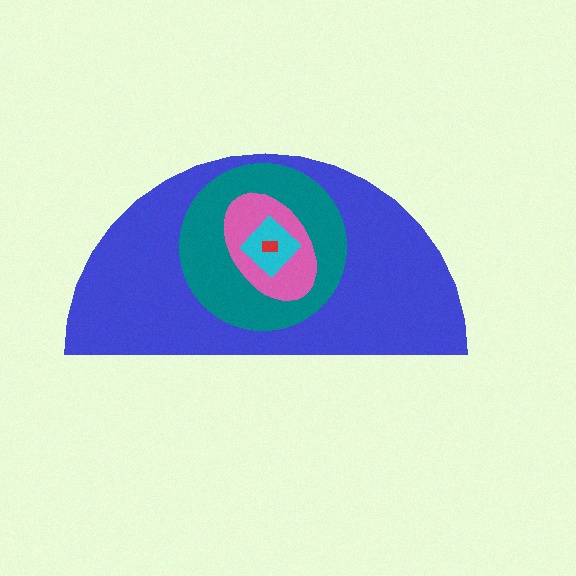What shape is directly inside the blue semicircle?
The teal circle.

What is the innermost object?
The red rectangle.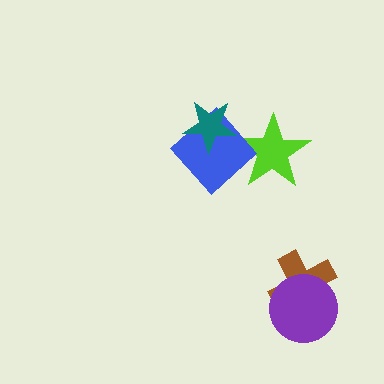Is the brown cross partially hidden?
Yes, it is partially covered by another shape.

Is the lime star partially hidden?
Yes, it is partially covered by another shape.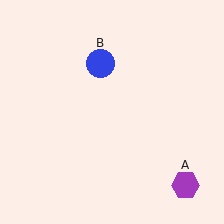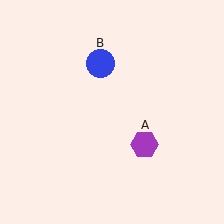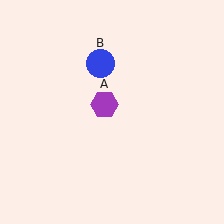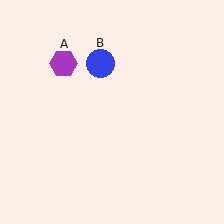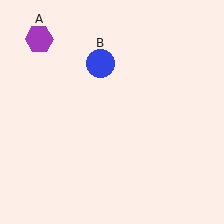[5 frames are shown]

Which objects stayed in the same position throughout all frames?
Blue circle (object B) remained stationary.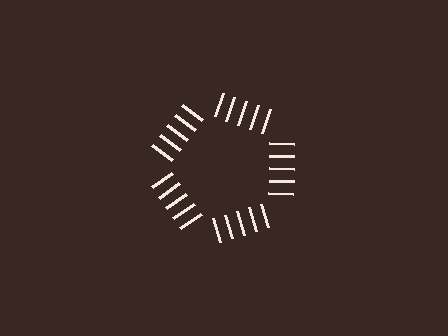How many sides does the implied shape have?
5 sides — the line-ends trace a pentagon.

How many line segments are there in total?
25 — 5 along each of the 5 edges.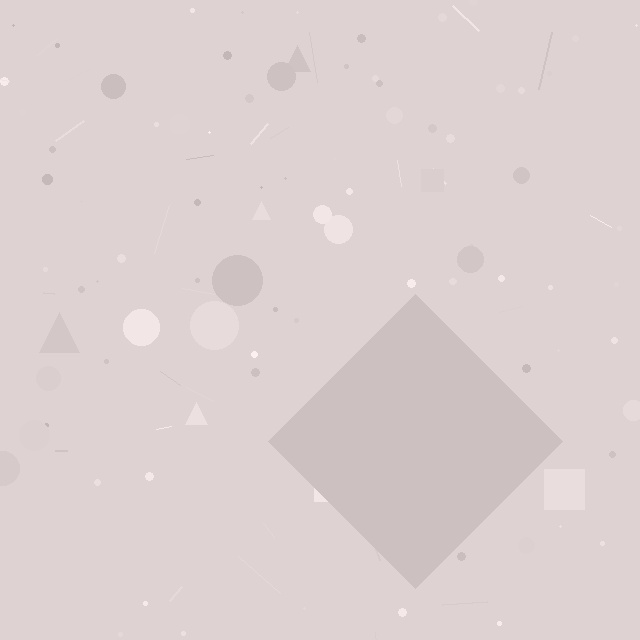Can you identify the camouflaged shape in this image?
The camouflaged shape is a diamond.